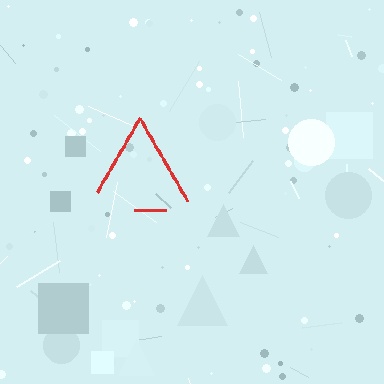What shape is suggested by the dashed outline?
The dashed outline suggests a triangle.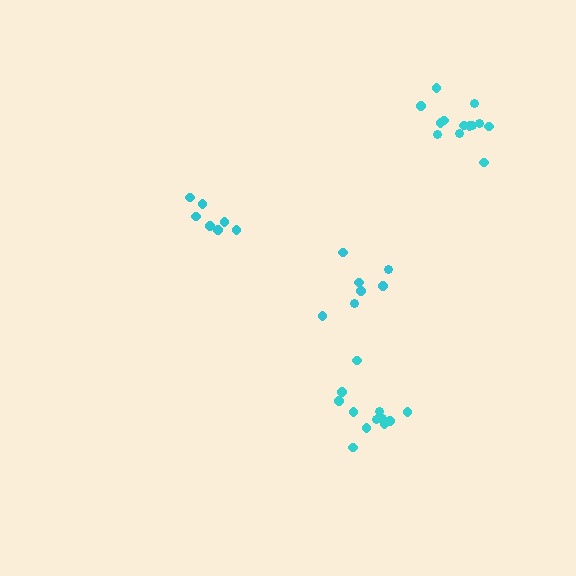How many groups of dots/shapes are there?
There are 4 groups.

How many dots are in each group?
Group 1: 12 dots, Group 2: 13 dots, Group 3: 7 dots, Group 4: 7 dots (39 total).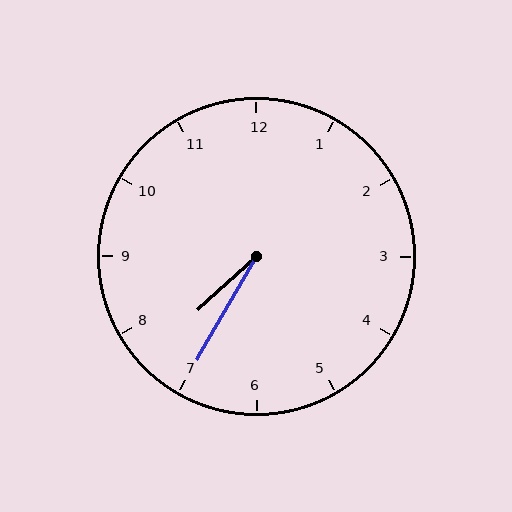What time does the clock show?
7:35.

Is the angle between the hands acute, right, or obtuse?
It is acute.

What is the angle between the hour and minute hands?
Approximately 18 degrees.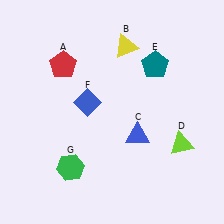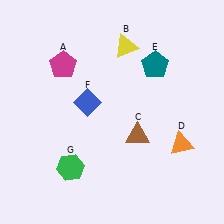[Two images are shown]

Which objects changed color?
A changed from red to magenta. C changed from blue to brown. D changed from lime to orange.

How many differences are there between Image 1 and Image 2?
There are 3 differences between the two images.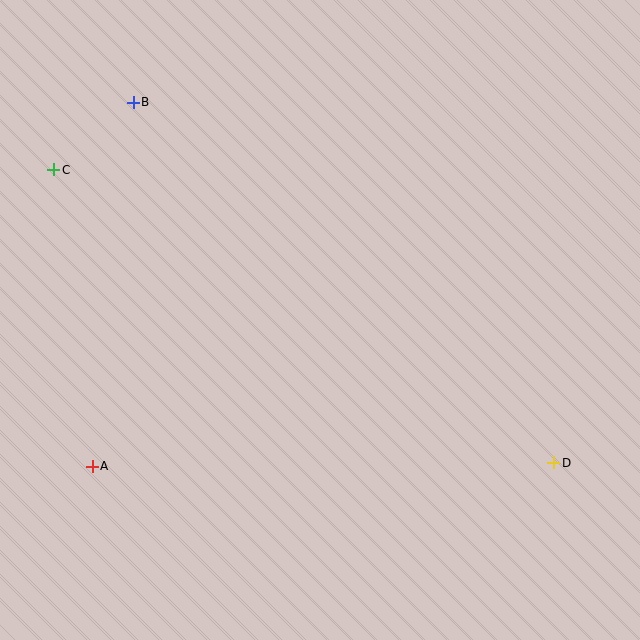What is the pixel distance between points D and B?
The distance between D and B is 554 pixels.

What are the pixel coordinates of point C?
Point C is at (54, 170).